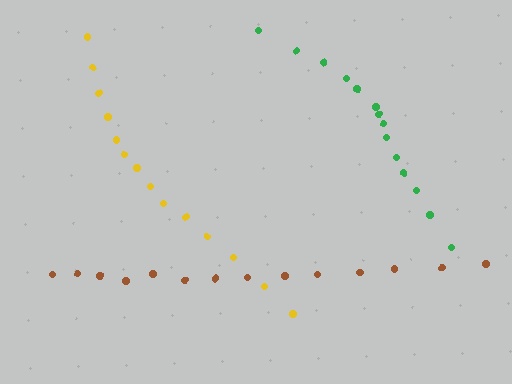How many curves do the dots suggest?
There are 3 distinct paths.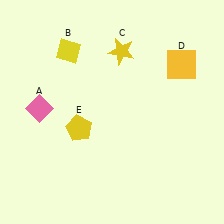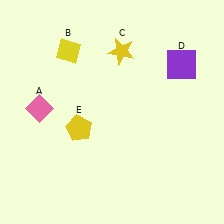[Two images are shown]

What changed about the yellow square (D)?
In Image 1, D is yellow. In Image 2, it changed to purple.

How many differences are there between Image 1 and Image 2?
There is 1 difference between the two images.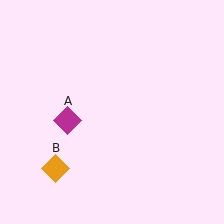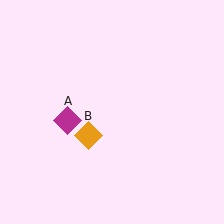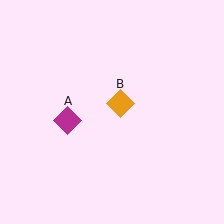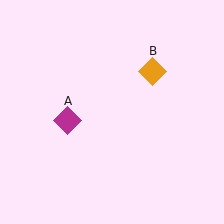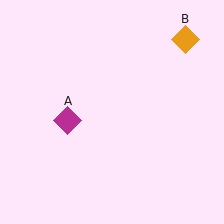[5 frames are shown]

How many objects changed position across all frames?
1 object changed position: orange diamond (object B).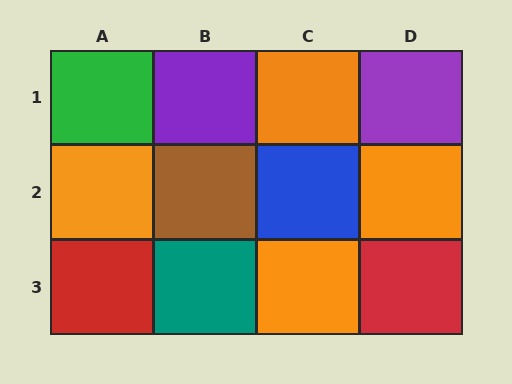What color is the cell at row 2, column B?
Brown.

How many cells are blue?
1 cell is blue.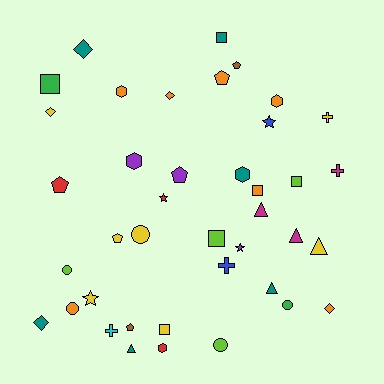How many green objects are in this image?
There are 2 green objects.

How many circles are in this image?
There are 5 circles.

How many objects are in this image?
There are 40 objects.